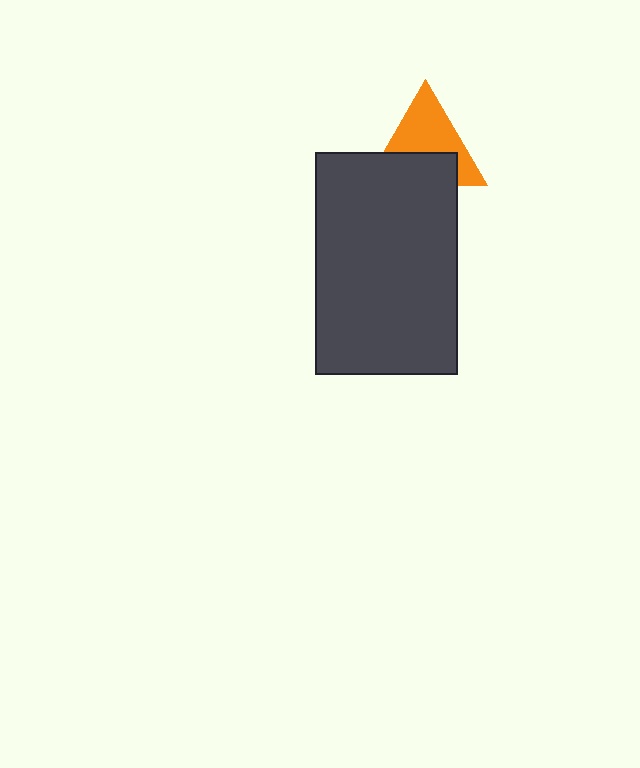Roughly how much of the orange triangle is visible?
About half of it is visible (roughly 57%).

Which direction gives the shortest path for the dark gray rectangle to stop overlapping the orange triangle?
Moving down gives the shortest separation.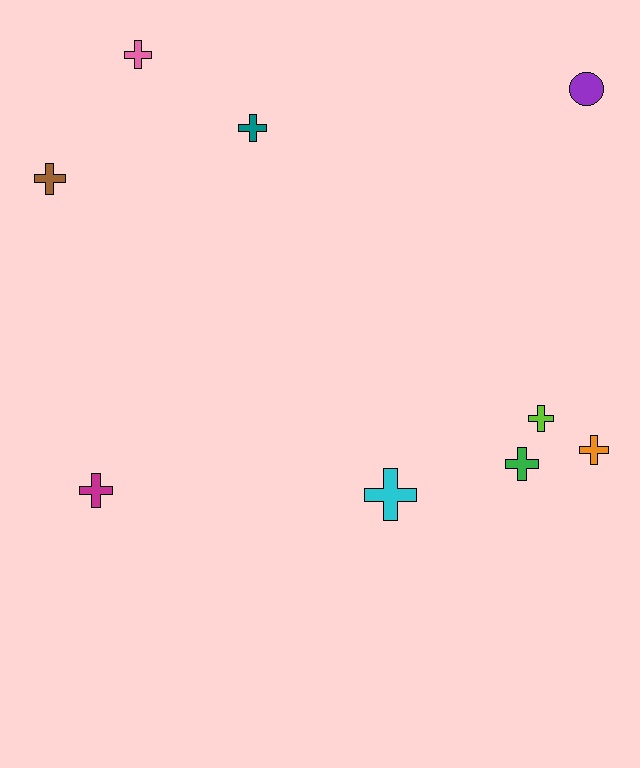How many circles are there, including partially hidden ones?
There is 1 circle.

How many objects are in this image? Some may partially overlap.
There are 9 objects.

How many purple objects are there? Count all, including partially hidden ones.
There is 1 purple object.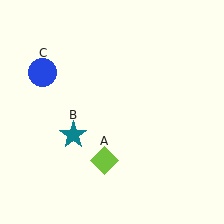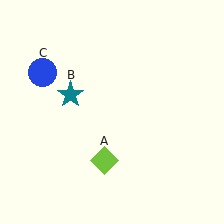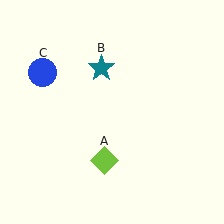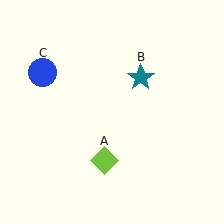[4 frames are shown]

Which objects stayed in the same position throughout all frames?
Lime diamond (object A) and blue circle (object C) remained stationary.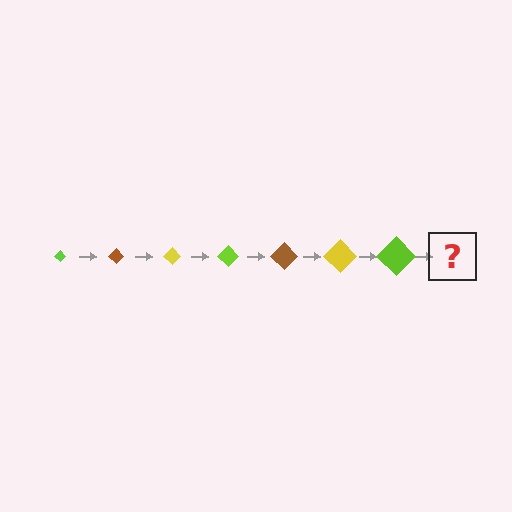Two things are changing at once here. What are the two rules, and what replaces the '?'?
The two rules are that the diamond grows larger each step and the color cycles through lime, brown, and yellow. The '?' should be a brown diamond, larger than the previous one.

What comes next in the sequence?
The next element should be a brown diamond, larger than the previous one.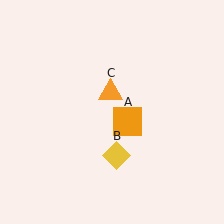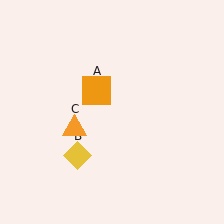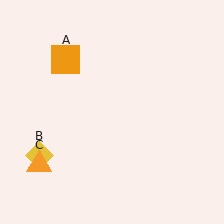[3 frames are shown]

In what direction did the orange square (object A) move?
The orange square (object A) moved up and to the left.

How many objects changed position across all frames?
3 objects changed position: orange square (object A), yellow diamond (object B), orange triangle (object C).